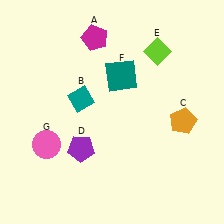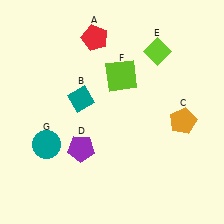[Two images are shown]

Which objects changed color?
A changed from magenta to red. F changed from teal to lime. G changed from pink to teal.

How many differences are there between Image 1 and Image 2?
There are 3 differences between the two images.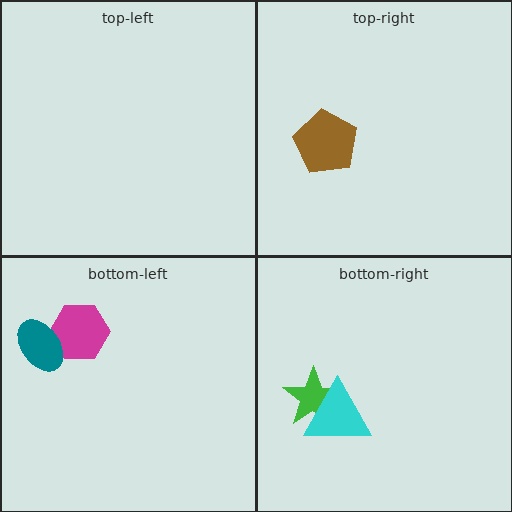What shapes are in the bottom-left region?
The magenta hexagon, the teal ellipse.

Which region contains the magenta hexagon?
The bottom-left region.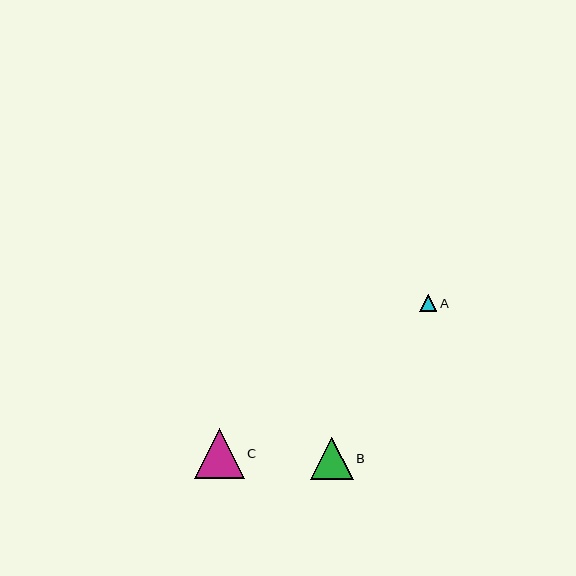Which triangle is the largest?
Triangle C is the largest with a size of approximately 50 pixels.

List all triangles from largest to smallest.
From largest to smallest: C, B, A.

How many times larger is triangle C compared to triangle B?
Triangle C is approximately 1.2 times the size of triangle B.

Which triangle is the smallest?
Triangle A is the smallest with a size of approximately 17 pixels.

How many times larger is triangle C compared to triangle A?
Triangle C is approximately 3.0 times the size of triangle A.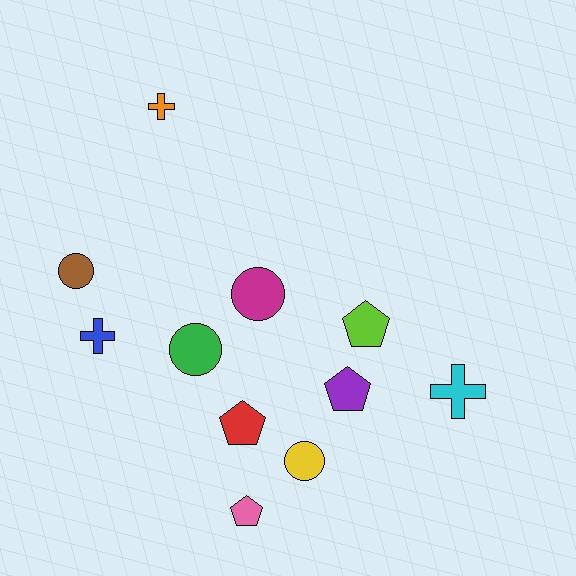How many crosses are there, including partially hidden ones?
There are 3 crosses.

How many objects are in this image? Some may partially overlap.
There are 11 objects.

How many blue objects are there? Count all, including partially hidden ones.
There is 1 blue object.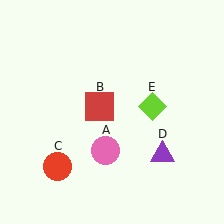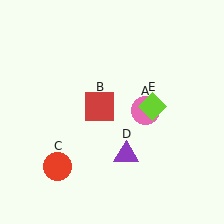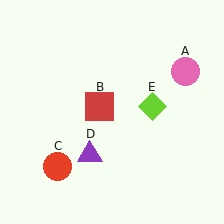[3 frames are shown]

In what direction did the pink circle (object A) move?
The pink circle (object A) moved up and to the right.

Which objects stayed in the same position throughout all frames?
Red square (object B) and red circle (object C) and lime diamond (object E) remained stationary.